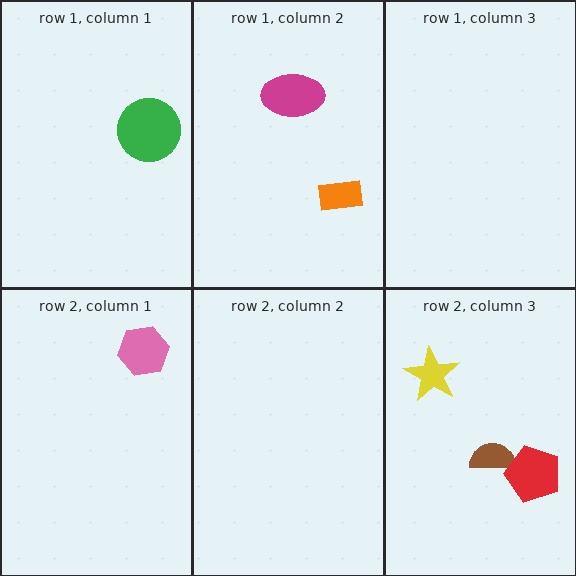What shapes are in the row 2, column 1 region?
The pink hexagon.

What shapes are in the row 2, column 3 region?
The brown semicircle, the yellow star, the red pentagon.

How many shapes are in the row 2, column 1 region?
1.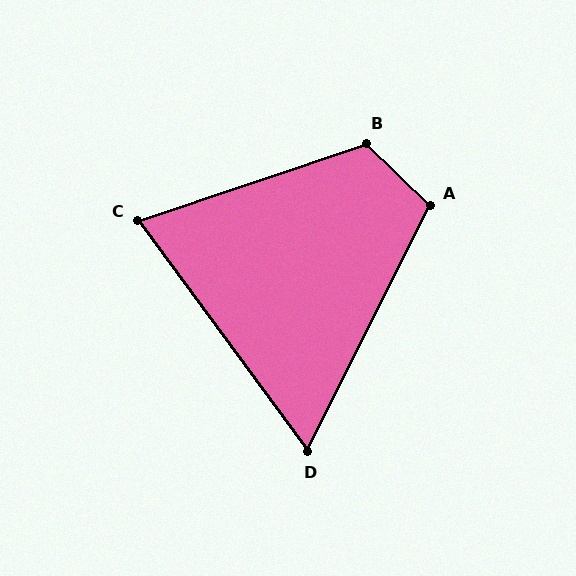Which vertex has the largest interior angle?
B, at approximately 117 degrees.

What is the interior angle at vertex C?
Approximately 72 degrees (acute).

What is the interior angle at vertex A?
Approximately 108 degrees (obtuse).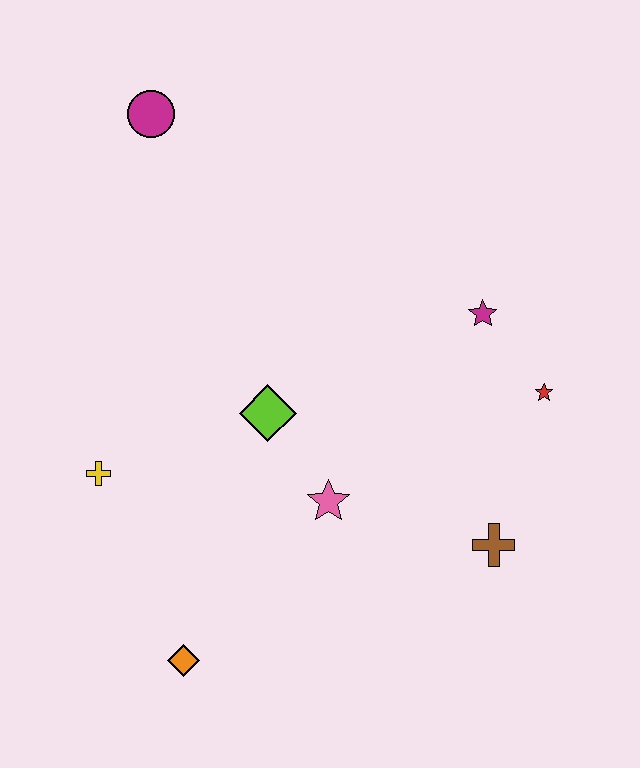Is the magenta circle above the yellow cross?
Yes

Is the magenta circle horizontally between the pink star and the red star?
No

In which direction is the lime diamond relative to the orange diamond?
The lime diamond is above the orange diamond.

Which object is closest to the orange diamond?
The yellow cross is closest to the orange diamond.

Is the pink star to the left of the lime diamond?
No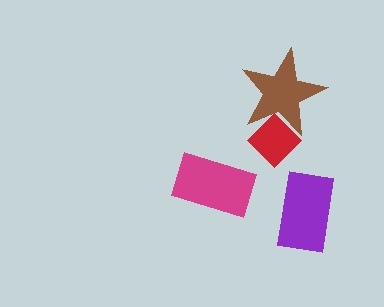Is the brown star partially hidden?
No, no other shape covers it.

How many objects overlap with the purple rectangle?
0 objects overlap with the purple rectangle.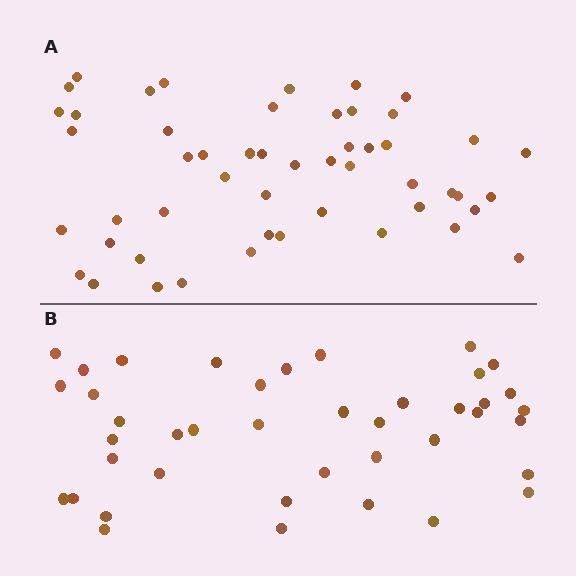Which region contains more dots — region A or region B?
Region A (the top region) has more dots.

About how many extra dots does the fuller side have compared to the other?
Region A has roughly 10 or so more dots than region B.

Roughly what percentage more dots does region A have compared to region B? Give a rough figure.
About 25% more.